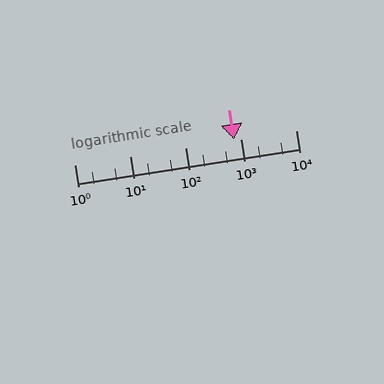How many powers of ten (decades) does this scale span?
The scale spans 4 decades, from 1 to 10000.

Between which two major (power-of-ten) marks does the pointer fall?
The pointer is between 100 and 1000.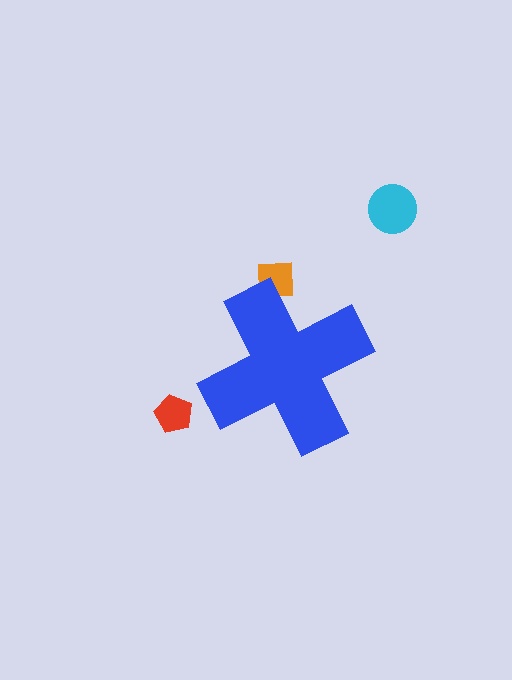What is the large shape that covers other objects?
A blue cross.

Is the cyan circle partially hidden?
No, the cyan circle is fully visible.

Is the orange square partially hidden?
Yes, the orange square is partially hidden behind the blue cross.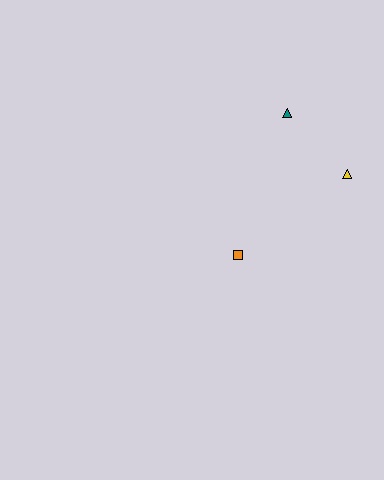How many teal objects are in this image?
There is 1 teal object.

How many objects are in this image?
There are 3 objects.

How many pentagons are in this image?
There are no pentagons.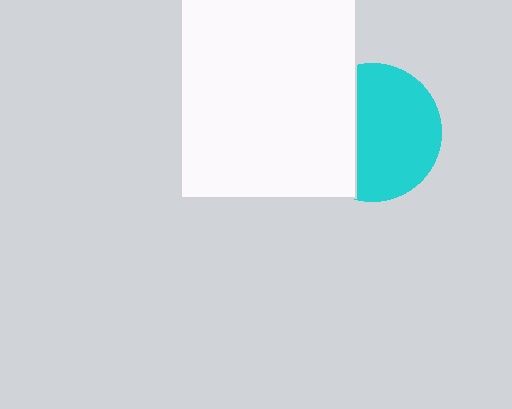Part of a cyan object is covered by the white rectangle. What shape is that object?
It is a circle.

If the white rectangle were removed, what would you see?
You would see the complete cyan circle.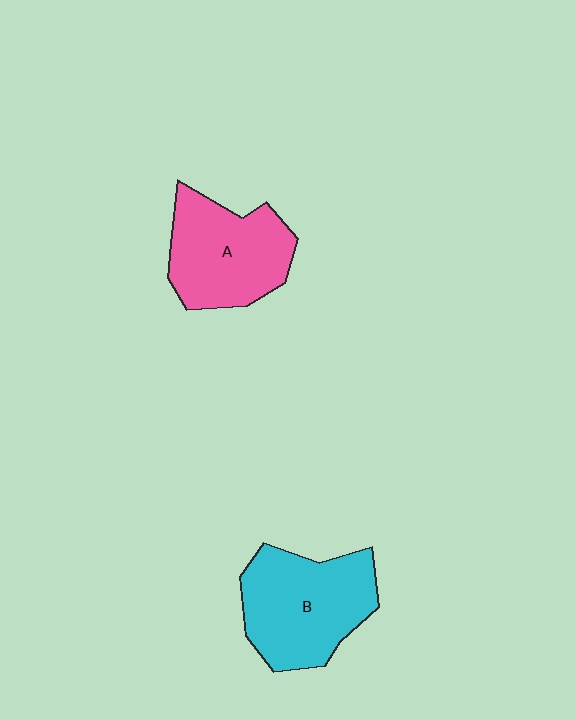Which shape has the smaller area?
Shape A (pink).